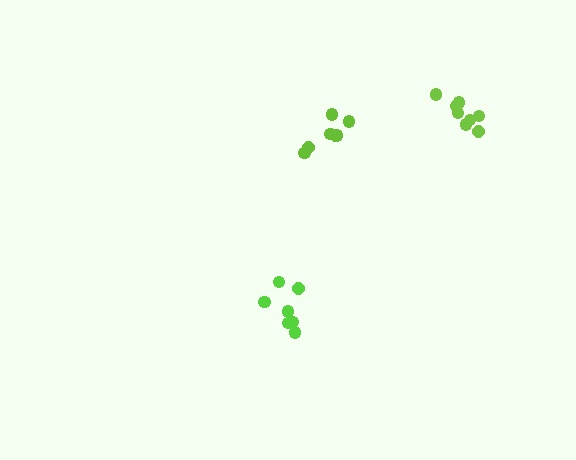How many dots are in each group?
Group 1: 7 dots, Group 2: 7 dots, Group 3: 8 dots (22 total).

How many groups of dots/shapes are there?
There are 3 groups.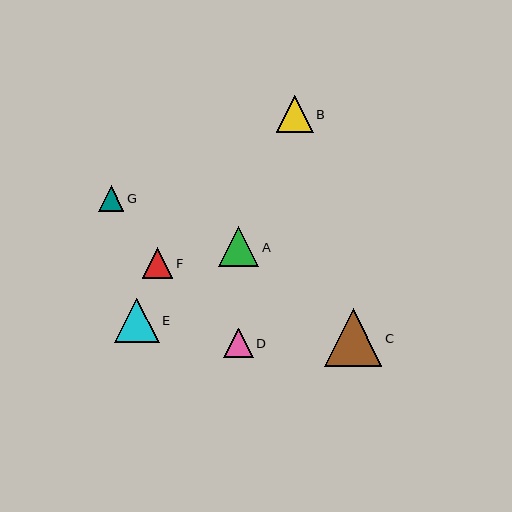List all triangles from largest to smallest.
From largest to smallest: C, E, A, B, F, D, G.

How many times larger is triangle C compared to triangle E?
Triangle C is approximately 1.3 times the size of triangle E.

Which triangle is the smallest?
Triangle G is the smallest with a size of approximately 26 pixels.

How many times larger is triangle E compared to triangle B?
Triangle E is approximately 1.2 times the size of triangle B.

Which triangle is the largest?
Triangle C is the largest with a size of approximately 58 pixels.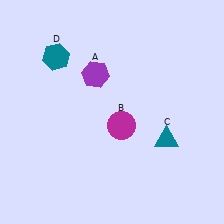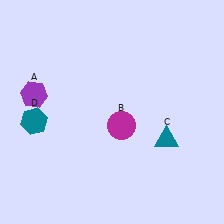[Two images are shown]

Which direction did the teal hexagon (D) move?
The teal hexagon (D) moved down.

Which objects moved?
The objects that moved are: the purple hexagon (A), the teal hexagon (D).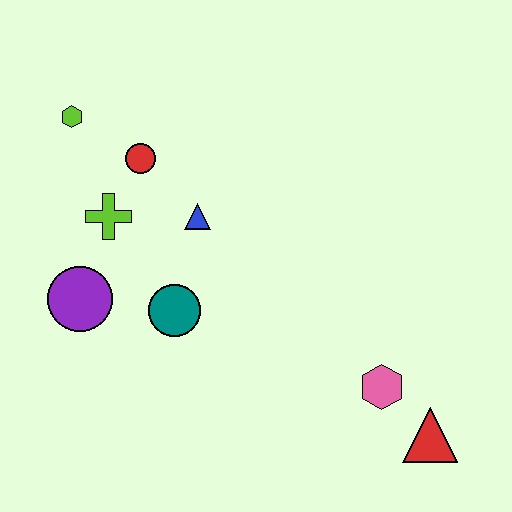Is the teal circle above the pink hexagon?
Yes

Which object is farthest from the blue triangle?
The red triangle is farthest from the blue triangle.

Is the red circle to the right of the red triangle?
No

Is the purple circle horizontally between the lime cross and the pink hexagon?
No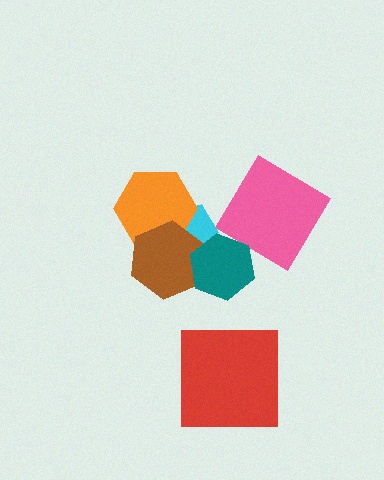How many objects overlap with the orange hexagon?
2 objects overlap with the orange hexagon.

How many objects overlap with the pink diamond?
0 objects overlap with the pink diamond.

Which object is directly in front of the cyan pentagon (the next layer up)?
The orange hexagon is directly in front of the cyan pentagon.